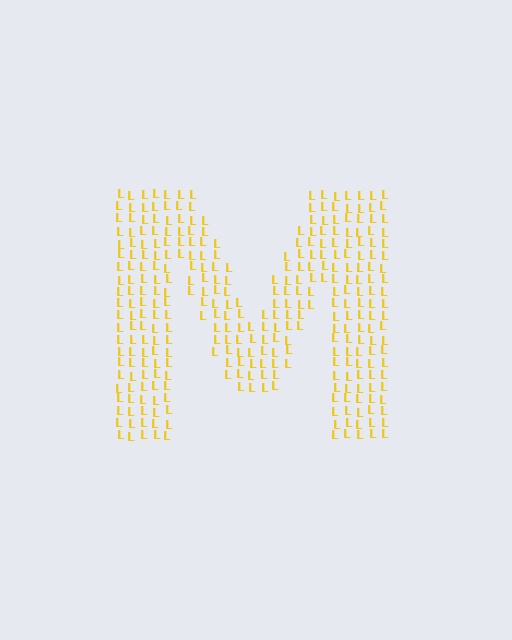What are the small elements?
The small elements are letter L's.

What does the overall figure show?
The overall figure shows the letter M.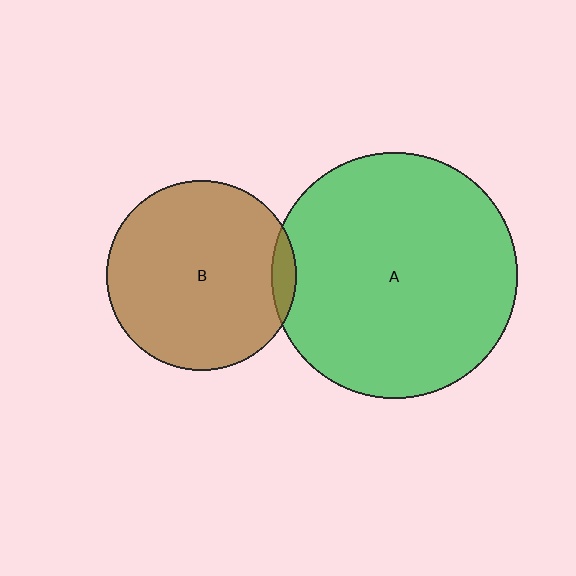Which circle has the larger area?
Circle A (green).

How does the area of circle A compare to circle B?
Approximately 1.7 times.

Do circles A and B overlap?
Yes.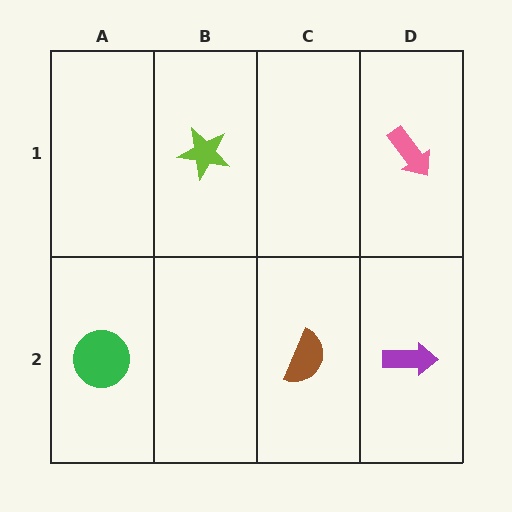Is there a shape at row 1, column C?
No, that cell is empty.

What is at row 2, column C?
A brown semicircle.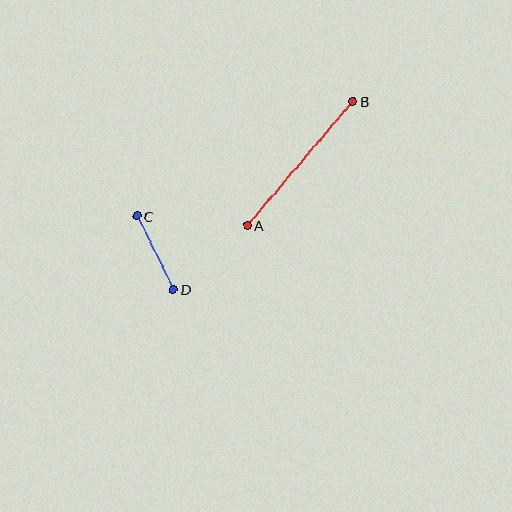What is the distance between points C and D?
The distance is approximately 82 pixels.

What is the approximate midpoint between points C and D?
The midpoint is at approximately (155, 253) pixels.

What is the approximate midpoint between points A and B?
The midpoint is at approximately (301, 164) pixels.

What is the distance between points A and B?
The distance is approximately 163 pixels.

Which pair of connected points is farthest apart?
Points A and B are farthest apart.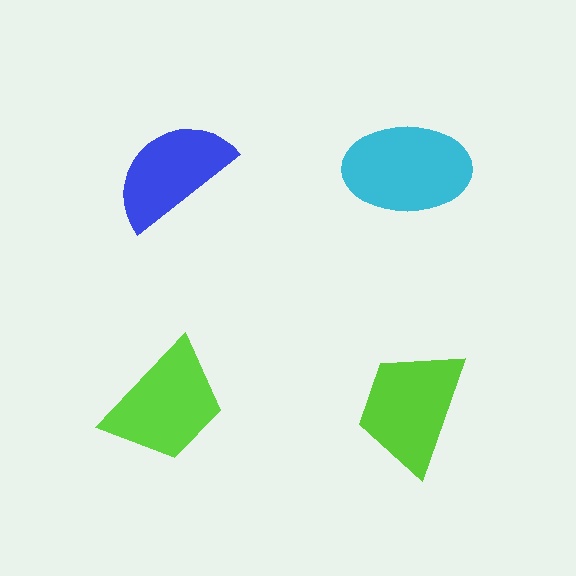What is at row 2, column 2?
A lime trapezoid.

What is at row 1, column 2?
A cyan ellipse.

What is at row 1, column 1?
A blue semicircle.